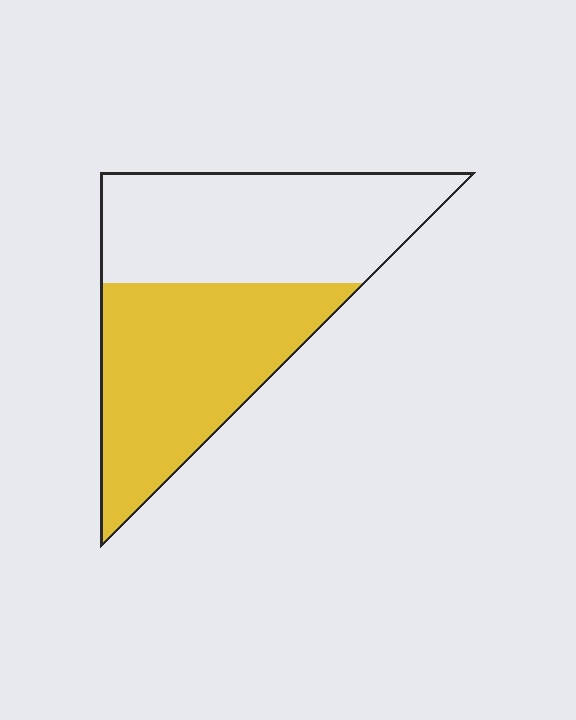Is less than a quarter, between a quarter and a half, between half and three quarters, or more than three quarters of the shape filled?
Between a quarter and a half.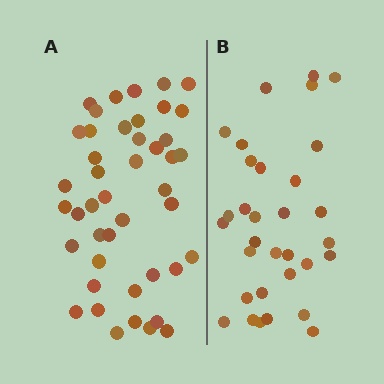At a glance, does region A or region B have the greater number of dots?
Region A (the left region) has more dots.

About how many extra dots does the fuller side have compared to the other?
Region A has roughly 12 or so more dots than region B.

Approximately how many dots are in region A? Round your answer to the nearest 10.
About 40 dots. (The exact count is 44, which rounds to 40.)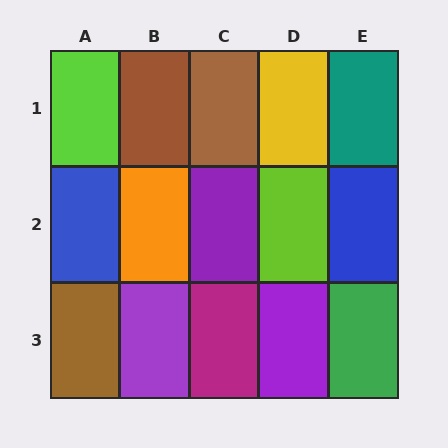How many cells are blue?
2 cells are blue.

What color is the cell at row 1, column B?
Brown.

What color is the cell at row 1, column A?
Lime.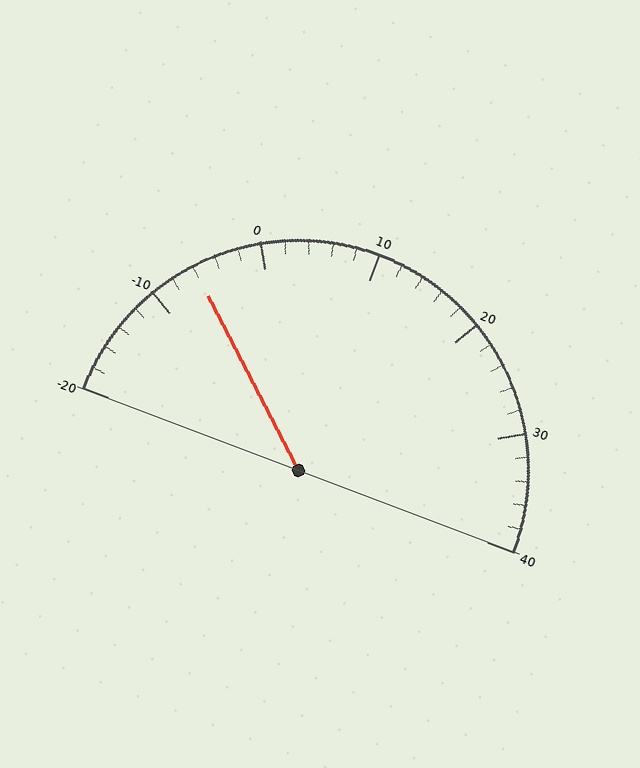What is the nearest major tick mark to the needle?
The nearest major tick mark is -10.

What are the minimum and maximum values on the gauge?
The gauge ranges from -20 to 40.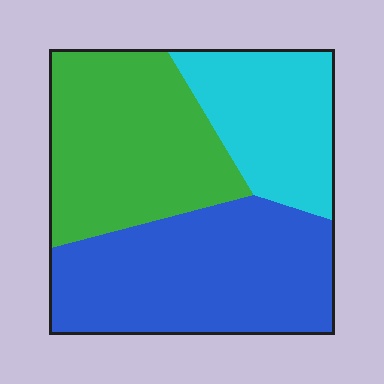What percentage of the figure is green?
Green covers around 35% of the figure.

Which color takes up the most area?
Blue, at roughly 40%.